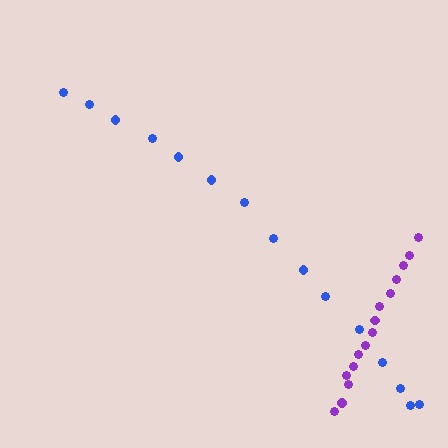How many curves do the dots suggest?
There are 2 distinct paths.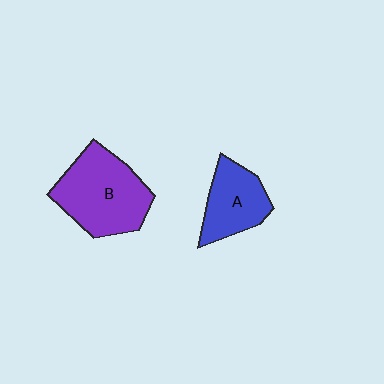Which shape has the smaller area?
Shape A (blue).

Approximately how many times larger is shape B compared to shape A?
Approximately 1.6 times.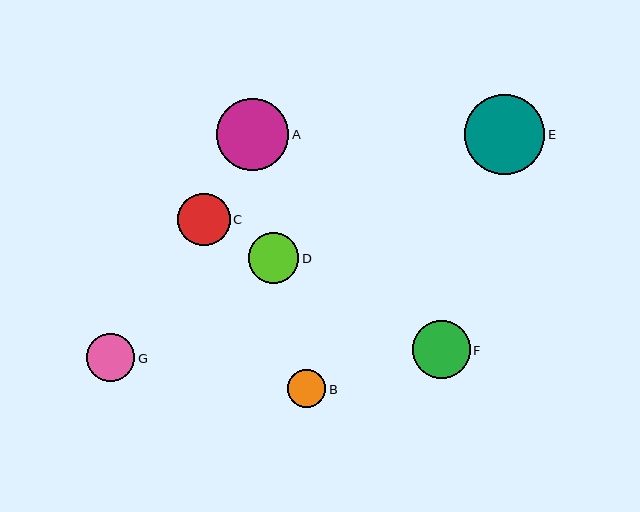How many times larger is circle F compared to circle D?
Circle F is approximately 1.2 times the size of circle D.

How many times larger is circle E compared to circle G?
Circle E is approximately 1.7 times the size of circle G.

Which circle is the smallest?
Circle B is the smallest with a size of approximately 38 pixels.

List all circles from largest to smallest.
From largest to smallest: E, A, F, C, D, G, B.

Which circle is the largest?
Circle E is the largest with a size of approximately 80 pixels.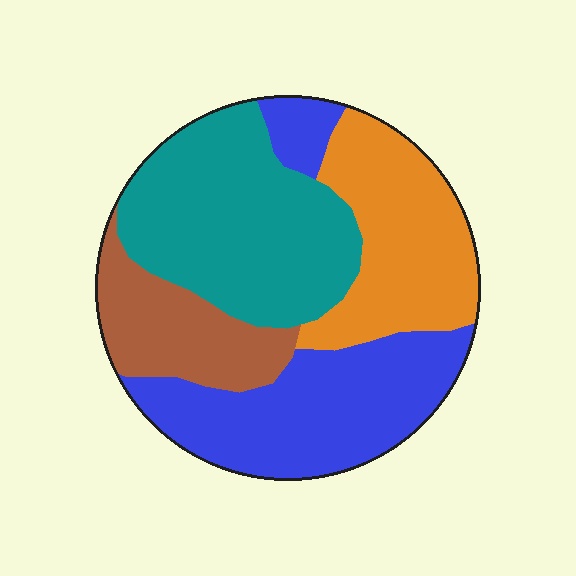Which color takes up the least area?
Brown, at roughly 15%.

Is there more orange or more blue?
Blue.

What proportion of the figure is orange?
Orange takes up between a sixth and a third of the figure.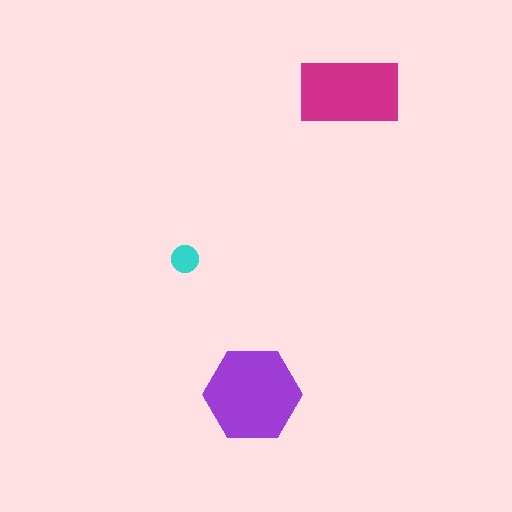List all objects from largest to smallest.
The purple hexagon, the magenta rectangle, the cyan circle.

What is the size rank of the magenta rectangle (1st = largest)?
2nd.